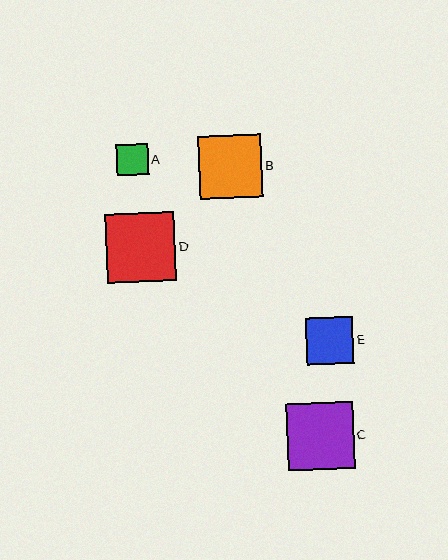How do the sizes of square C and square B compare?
Square C and square B are approximately the same size.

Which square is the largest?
Square D is the largest with a size of approximately 69 pixels.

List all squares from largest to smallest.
From largest to smallest: D, C, B, E, A.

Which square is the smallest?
Square A is the smallest with a size of approximately 31 pixels.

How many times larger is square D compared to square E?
Square D is approximately 1.5 times the size of square E.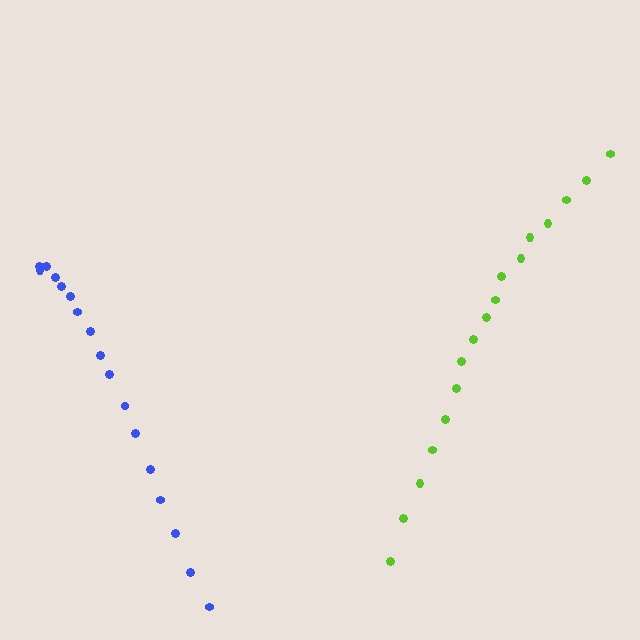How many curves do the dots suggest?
There are 2 distinct paths.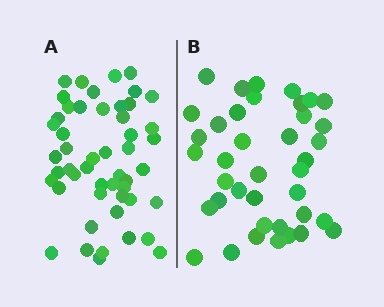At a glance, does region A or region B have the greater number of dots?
Region A (the left region) has more dots.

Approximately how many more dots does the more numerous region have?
Region A has roughly 12 or so more dots than region B.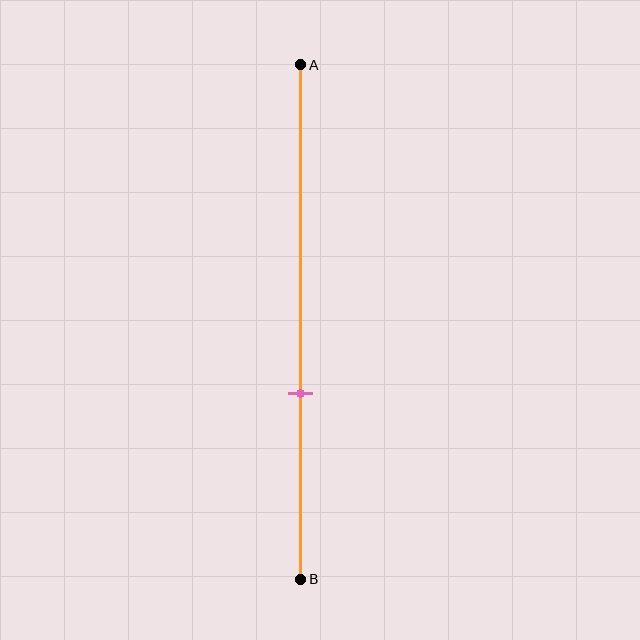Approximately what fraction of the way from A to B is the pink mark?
The pink mark is approximately 65% of the way from A to B.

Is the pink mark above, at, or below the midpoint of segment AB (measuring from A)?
The pink mark is below the midpoint of segment AB.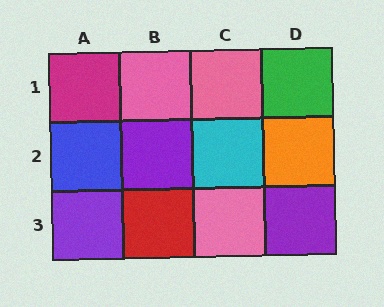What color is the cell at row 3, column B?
Red.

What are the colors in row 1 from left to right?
Magenta, pink, pink, green.